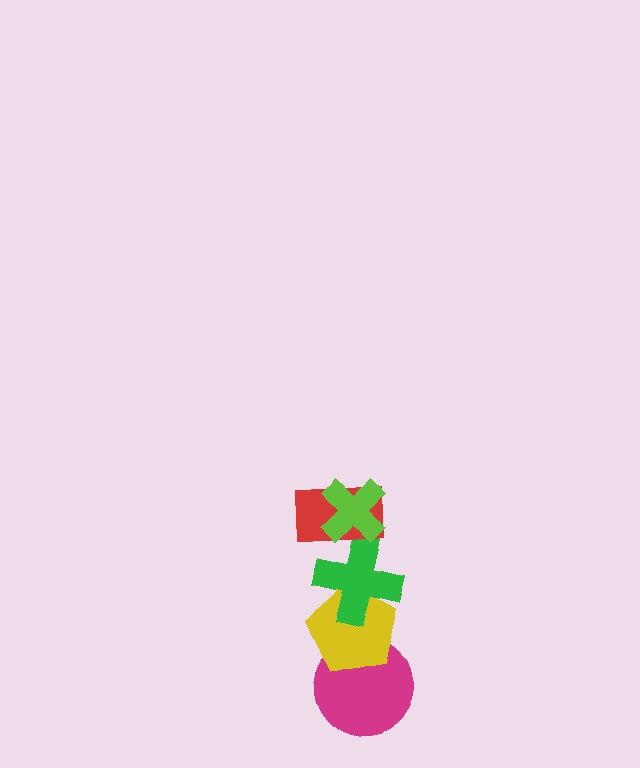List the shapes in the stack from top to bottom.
From top to bottom: the lime cross, the red rectangle, the green cross, the yellow pentagon, the magenta circle.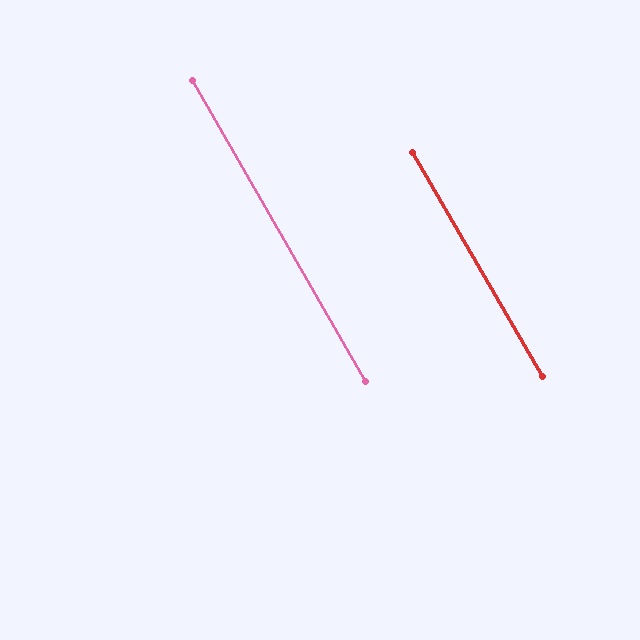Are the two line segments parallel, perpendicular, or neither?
Parallel — their directions differ by only 0.3°.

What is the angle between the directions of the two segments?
Approximately 0 degrees.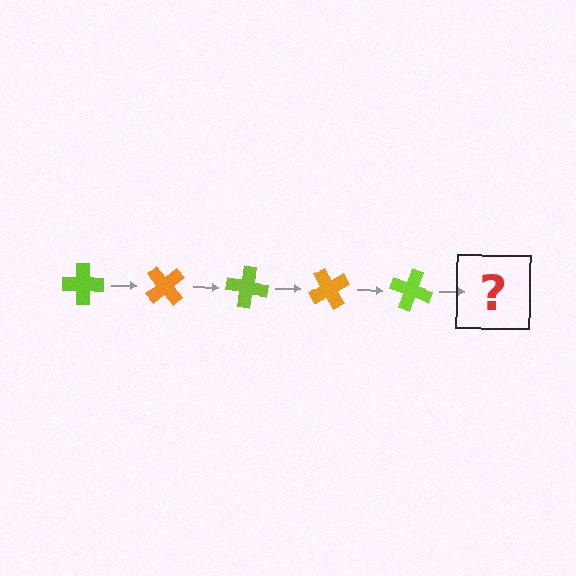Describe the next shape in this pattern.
It should be an orange cross, rotated 250 degrees from the start.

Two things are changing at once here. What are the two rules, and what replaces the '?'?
The two rules are that it rotates 50 degrees each step and the color cycles through lime and orange. The '?' should be an orange cross, rotated 250 degrees from the start.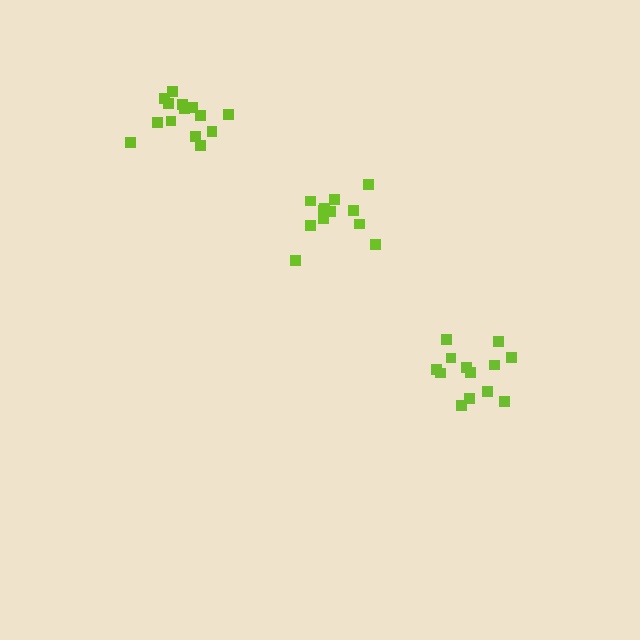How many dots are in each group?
Group 1: 13 dots, Group 2: 14 dots, Group 3: 12 dots (39 total).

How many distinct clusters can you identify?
There are 3 distinct clusters.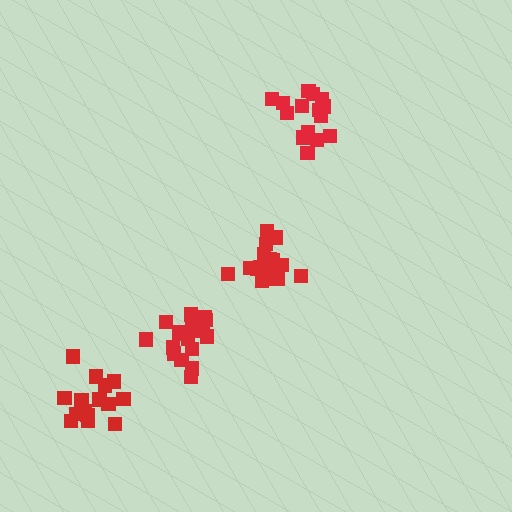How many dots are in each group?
Group 1: 15 dots, Group 2: 18 dots, Group 3: 15 dots, Group 4: 19 dots (67 total).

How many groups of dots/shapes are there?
There are 4 groups.